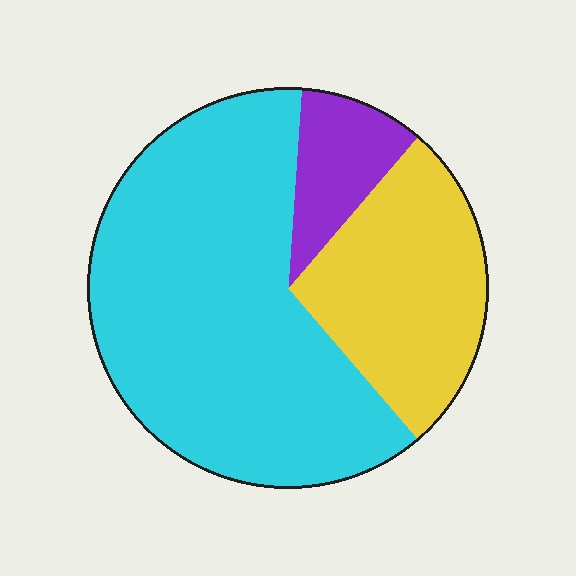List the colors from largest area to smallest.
From largest to smallest: cyan, yellow, purple.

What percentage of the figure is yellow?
Yellow takes up about one quarter (1/4) of the figure.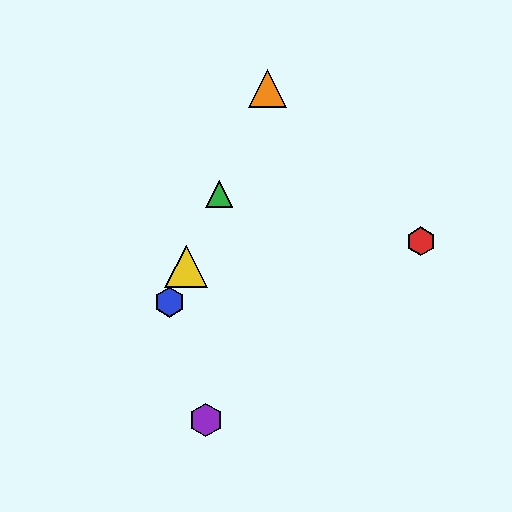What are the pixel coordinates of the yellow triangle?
The yellow triangle is at (186, 267).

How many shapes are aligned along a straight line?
4 shapes (the blue hexagon, the green triangle, the yellow triangle, the orange triangle) are aligned along a straight line.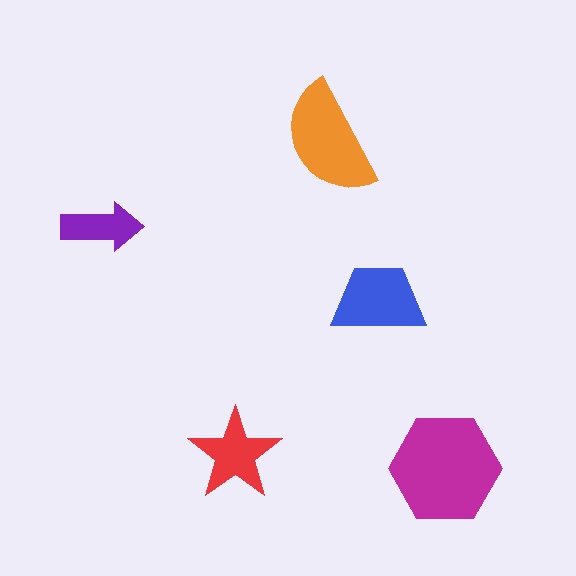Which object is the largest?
The magenta hexagon.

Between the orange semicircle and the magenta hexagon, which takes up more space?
The magenta hexagon.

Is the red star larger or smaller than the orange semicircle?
Smaller.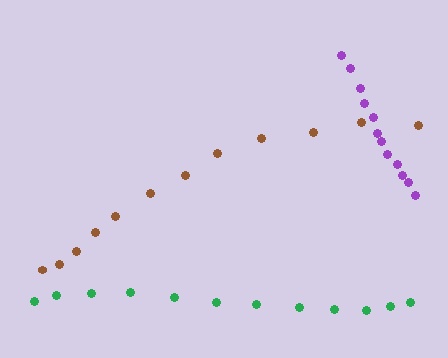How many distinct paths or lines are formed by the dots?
There are 3 distinct paths.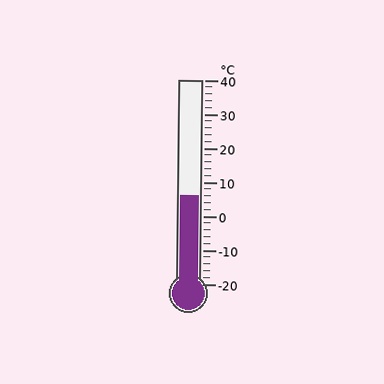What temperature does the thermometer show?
The thermometer shows approximately 6°C.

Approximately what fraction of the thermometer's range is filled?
The thermometer is filled to approximately 45% of its range.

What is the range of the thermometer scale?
The thermometer scale ranges from -20°C to 40°C.